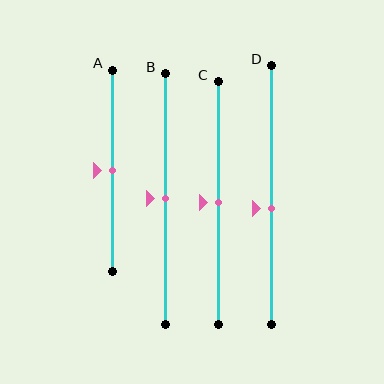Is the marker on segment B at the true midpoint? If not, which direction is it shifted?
Yes, the marker on segment B is at the true midpoint.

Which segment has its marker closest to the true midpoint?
Segment A has its marker closest to the true midpoint.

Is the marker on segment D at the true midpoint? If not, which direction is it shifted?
No, the marker on segment D is shifted downward by about 5% of the segment length.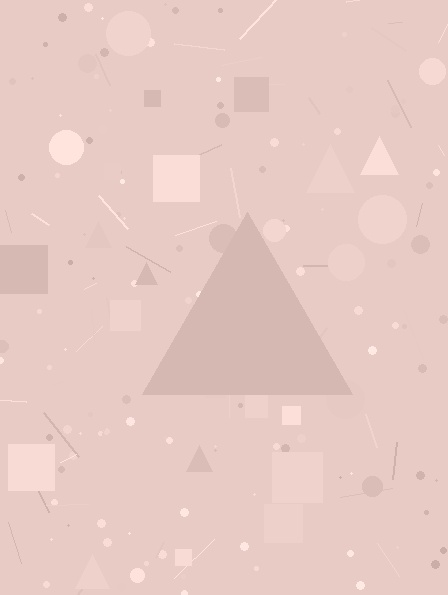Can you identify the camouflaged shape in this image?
The camouflaged shape is a triangle.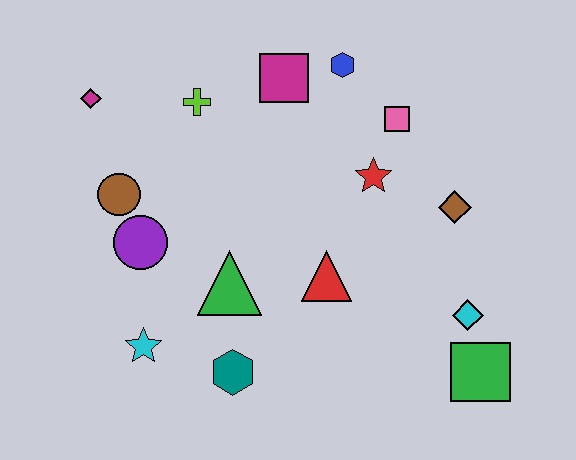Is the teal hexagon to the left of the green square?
Yes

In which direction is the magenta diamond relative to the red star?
The magenta diamond is to the left of the red star.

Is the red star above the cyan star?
Yes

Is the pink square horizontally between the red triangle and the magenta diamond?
No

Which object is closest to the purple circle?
The brown circle is closest to the purple circle.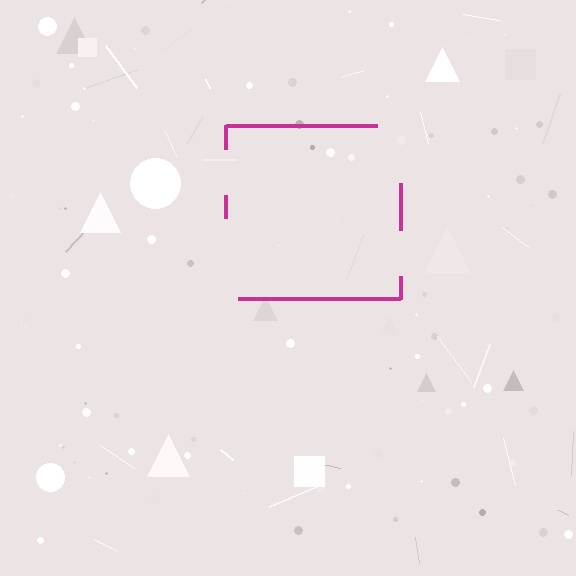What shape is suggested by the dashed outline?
The dashed outline suggests a square.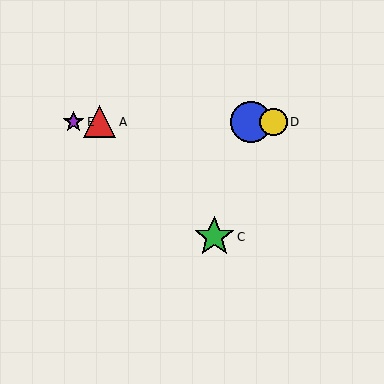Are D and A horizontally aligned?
Yes, both are at y≈122.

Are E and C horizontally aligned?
No, E is at y≈122 and C is at y≈237.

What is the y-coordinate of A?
Object A is at y≈122.